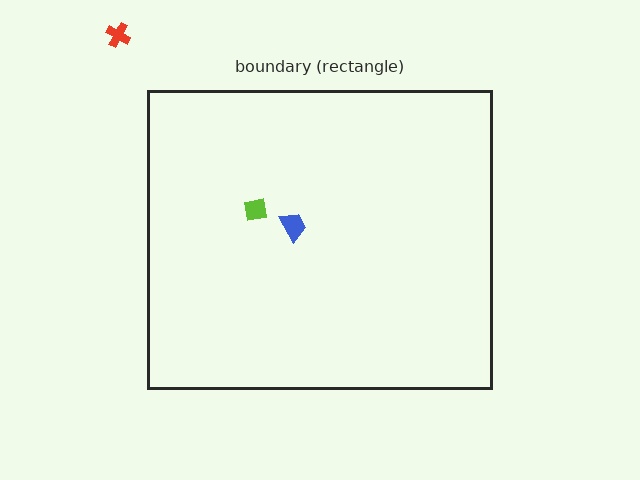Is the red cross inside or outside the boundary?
Outside.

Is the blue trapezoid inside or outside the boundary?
Inside.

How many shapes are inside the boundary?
2 inside, 1 outside.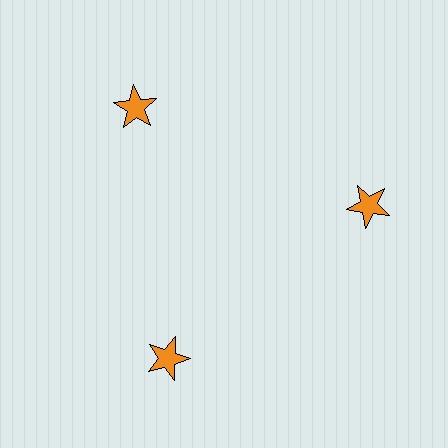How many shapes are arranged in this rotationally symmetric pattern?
There are 3 shapes, arranged in 3 groups of 1.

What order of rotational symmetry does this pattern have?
This pattern has 3-fold rotational symmetry.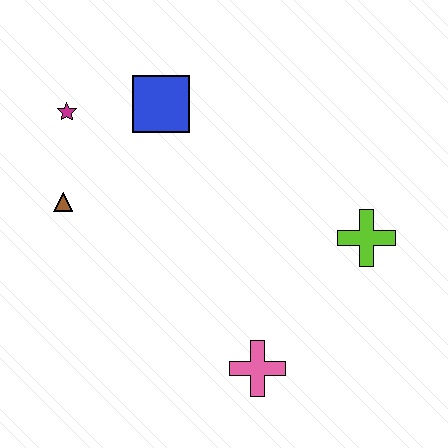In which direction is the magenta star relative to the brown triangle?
The magenta star is above the brown triangle.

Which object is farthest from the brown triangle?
The lime cross is farthest from the brown triangle.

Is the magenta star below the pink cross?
No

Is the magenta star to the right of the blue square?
No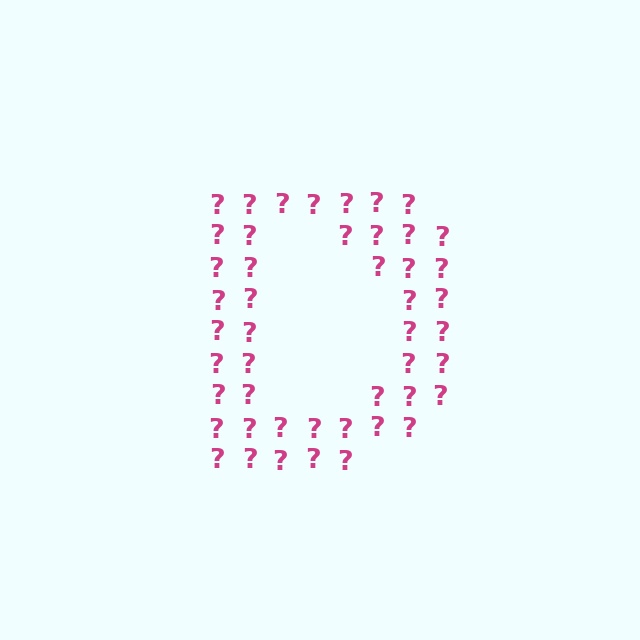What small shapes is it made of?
It is made of small question marks.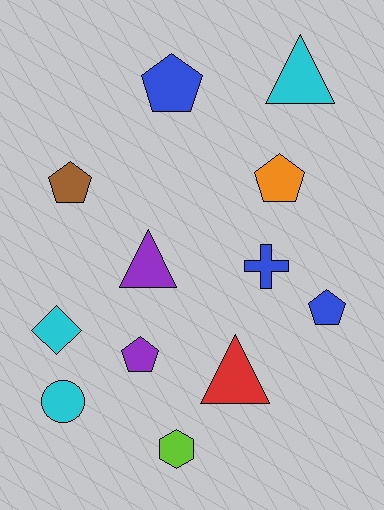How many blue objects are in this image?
There are 3 blue objects.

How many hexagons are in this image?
There is 1 hexagon.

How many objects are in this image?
There are 12 objects.